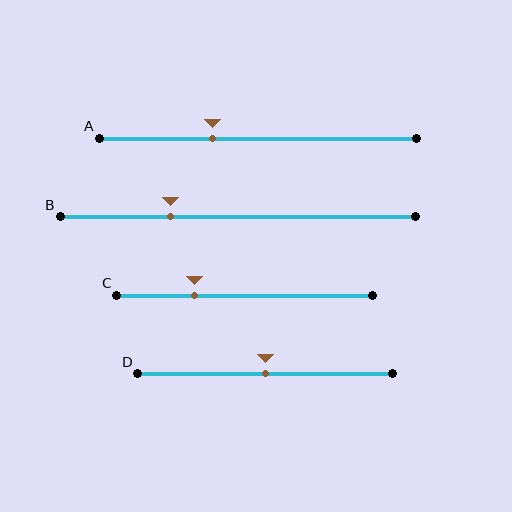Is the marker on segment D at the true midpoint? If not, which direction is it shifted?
Yes, the marker on segment D is at the true midpoint.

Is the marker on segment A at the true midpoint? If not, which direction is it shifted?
No, the marker on segment A is shifted to the left by about 14% of the segment length.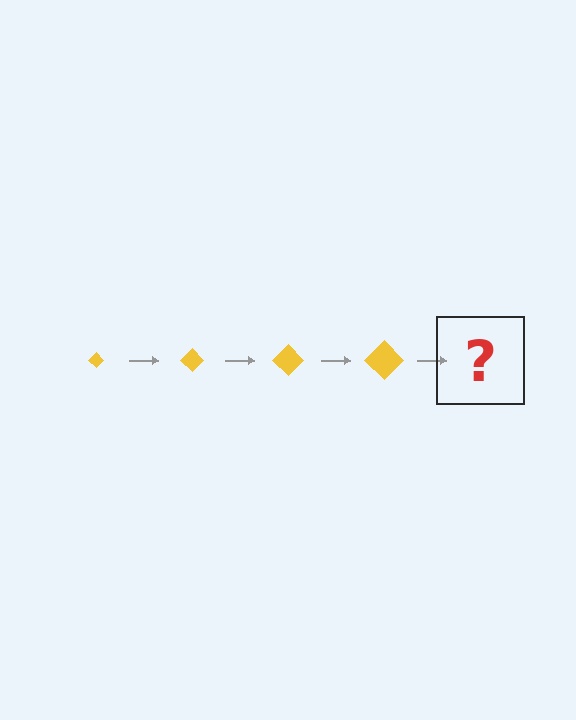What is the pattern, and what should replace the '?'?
The pattern is that the diamond gets progressively larger each step. The '?' should be a yellow diamond, larger than the previous one.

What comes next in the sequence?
The next element should be a yellow diamond, larger than the previous one.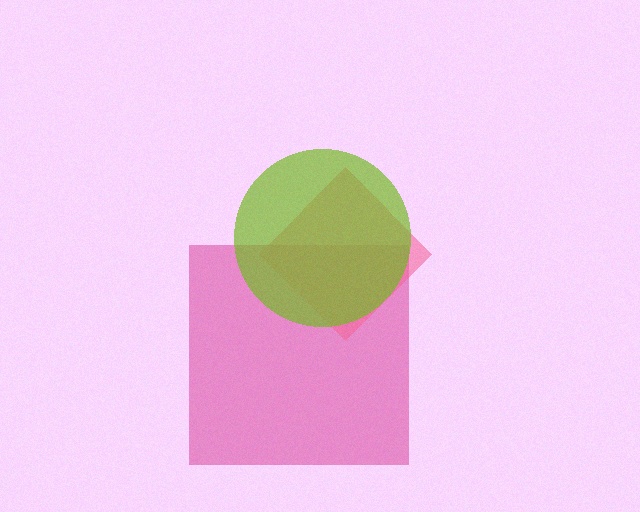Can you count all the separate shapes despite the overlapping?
Yes, there are 3 separate shapes.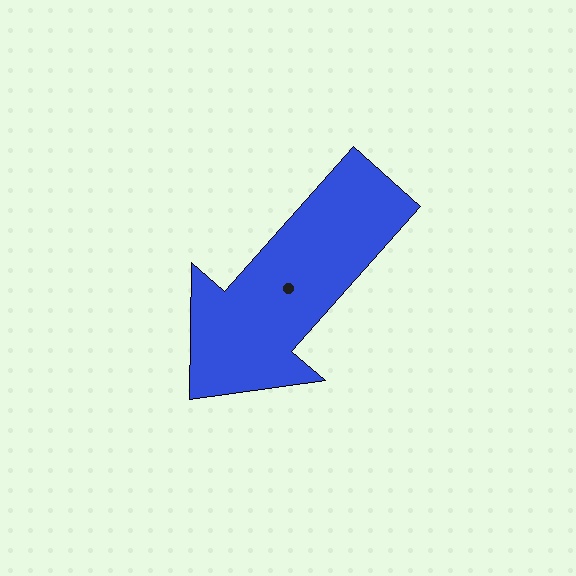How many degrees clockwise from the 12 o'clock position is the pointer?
Approximately 221 degrees.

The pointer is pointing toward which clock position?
Roughly 7 o'clock.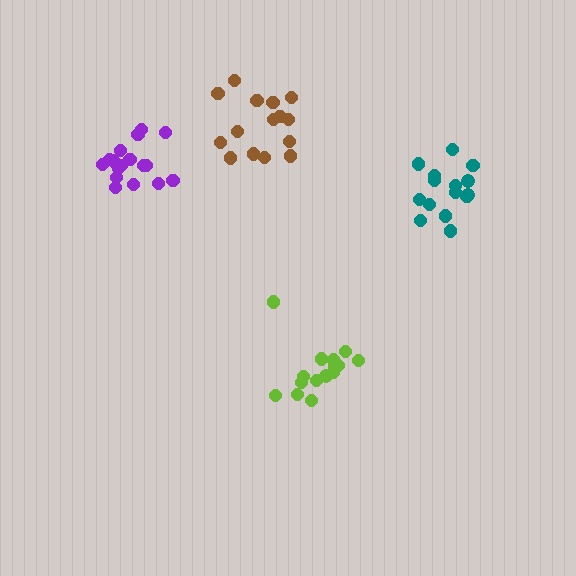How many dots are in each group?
Group 1: 15 dots, Group 2: 15 dots, Group 3: 17 dots, Group 4: 15 dots (62 total).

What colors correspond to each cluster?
The clusters are colored: brown, teal, purple, lime.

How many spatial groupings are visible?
There are 4 spatial groupings.